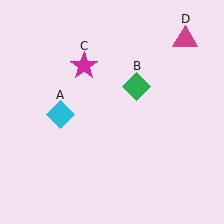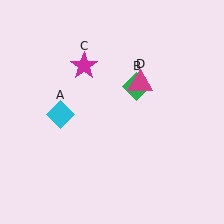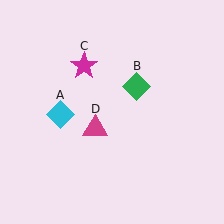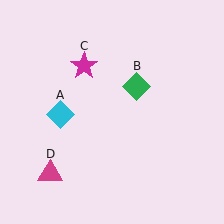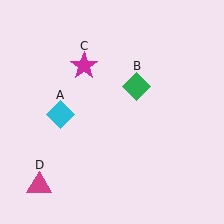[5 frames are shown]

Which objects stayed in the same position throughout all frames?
Cyan diamond (object A) and green diamond (object B) and magenta star (object C) remained stationary.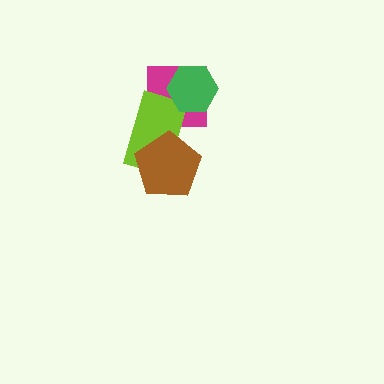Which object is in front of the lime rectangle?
The brown pentagon is in front of the lime rectangle.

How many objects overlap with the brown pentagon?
1 object overlaps with the brown pentagon.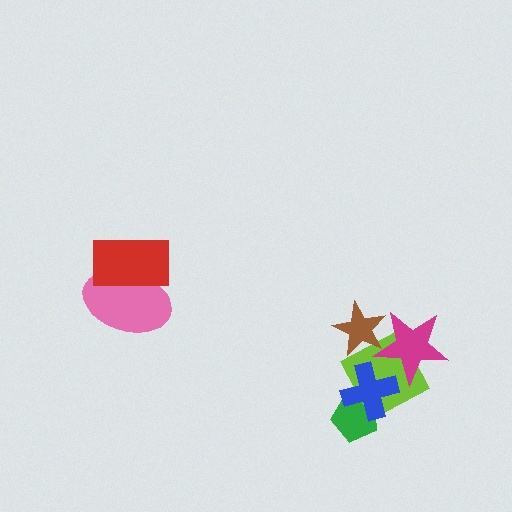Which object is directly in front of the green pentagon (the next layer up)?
The lime diamond is directly in front of the green pentagon.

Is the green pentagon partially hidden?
Yes, it is partially covered by another shape.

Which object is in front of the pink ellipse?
The red rectangle is in front of the pink ellipse.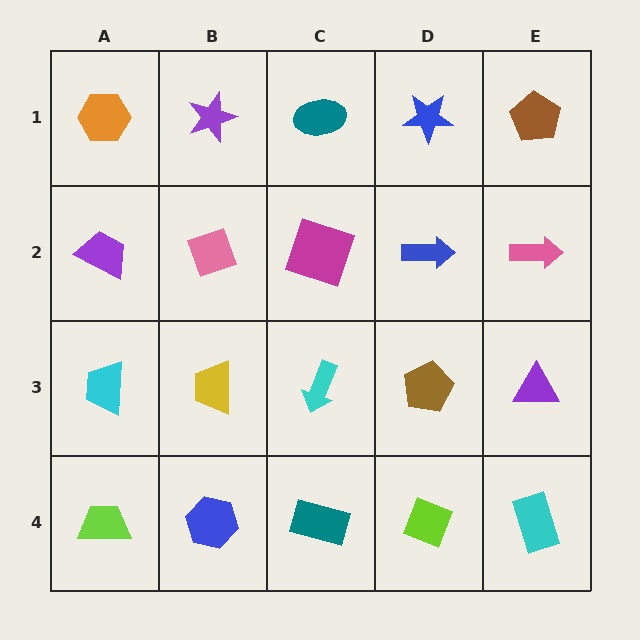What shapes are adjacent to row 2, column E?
A brown pentagon (row 1, column E), a purple triangle (row 3, column E), a blue arrow (row 2, column D).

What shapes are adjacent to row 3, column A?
A purple trapezoid (row 2, column A), a lime trapezoid (row 4, column A), a yellow trapezoid (row 3, column B).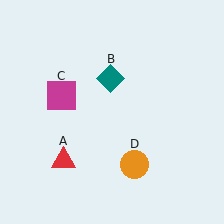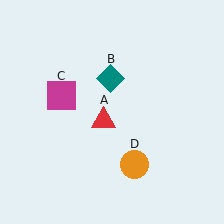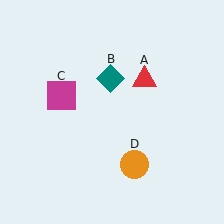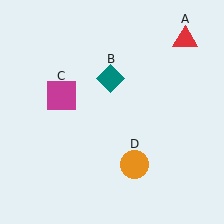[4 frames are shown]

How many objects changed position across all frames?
1 object changed position: red triangle (object A).